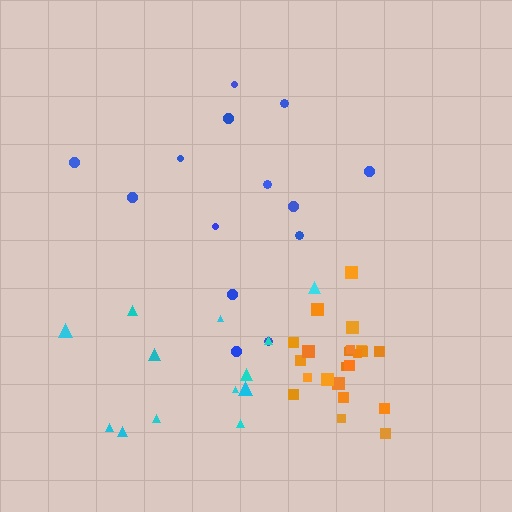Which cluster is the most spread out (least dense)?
Cyan.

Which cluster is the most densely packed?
Orange.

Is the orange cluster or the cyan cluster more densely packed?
Orange.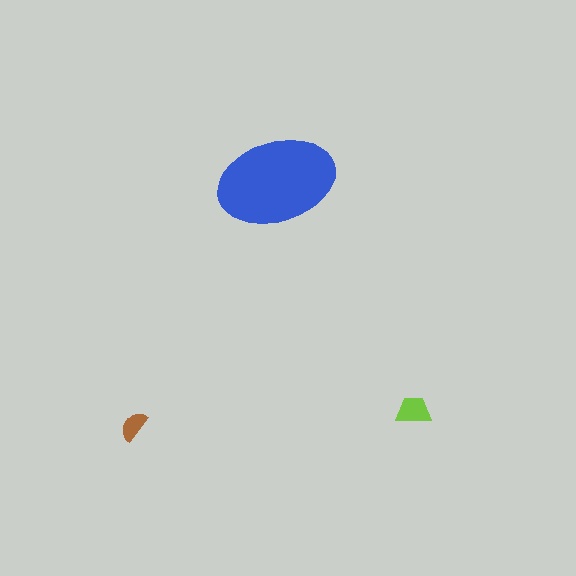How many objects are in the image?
There are 3 objects in the image.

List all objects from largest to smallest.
The blue ellipse, the lime trapezoid, the brown semicircle.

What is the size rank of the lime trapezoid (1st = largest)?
2nd.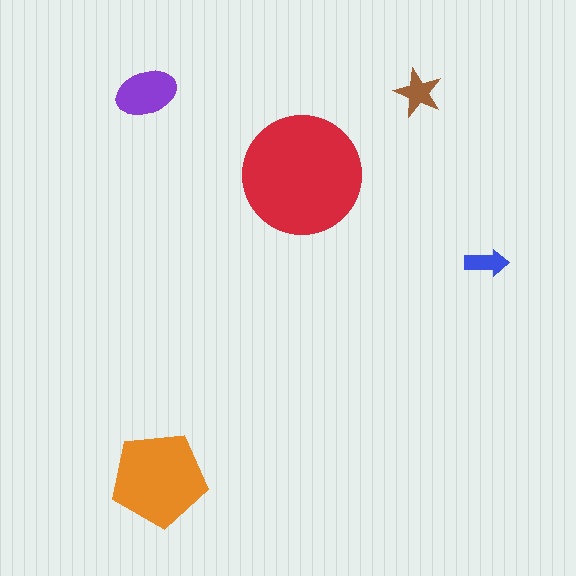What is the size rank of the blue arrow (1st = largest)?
5th.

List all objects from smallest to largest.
The blue arrow, the brown star, the purple ellipse, the orange pentagon, the red circle.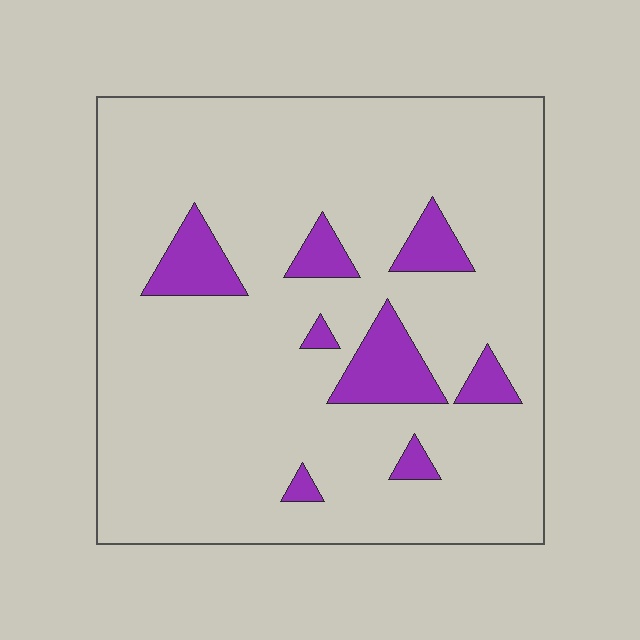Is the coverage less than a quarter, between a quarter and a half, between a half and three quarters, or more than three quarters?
Less than a quarter.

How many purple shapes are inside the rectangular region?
8.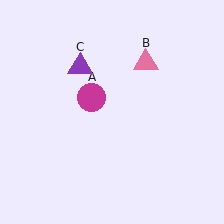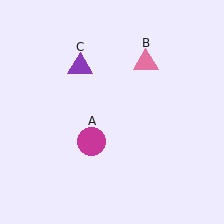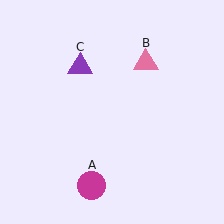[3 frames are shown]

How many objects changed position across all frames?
1 object changed position: magenta circle (object A).